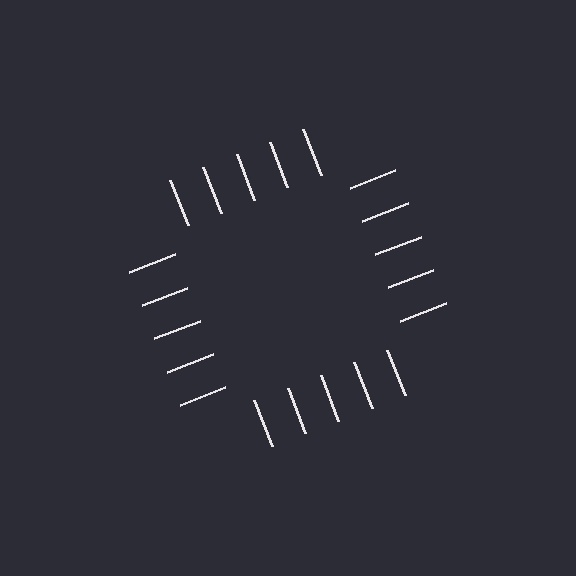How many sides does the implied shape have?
4 sides — the line-ends trace a square.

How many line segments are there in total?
20 — 5 along each of the 4 edges.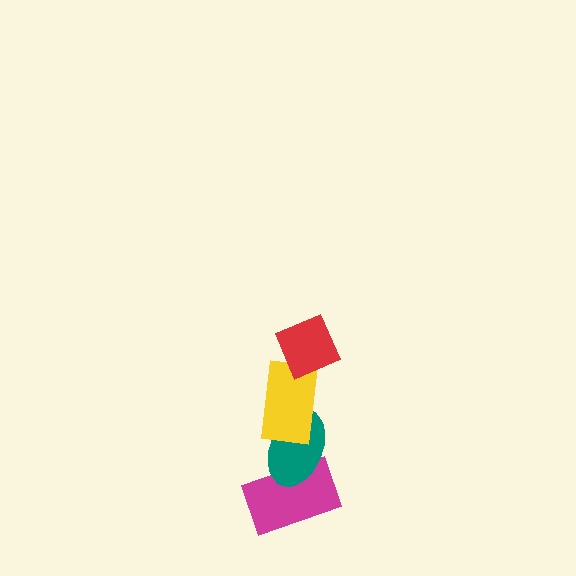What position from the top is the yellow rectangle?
The yellow rectangle is 2nd from the top.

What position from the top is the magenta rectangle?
The magenta rectangle is 4th from the top.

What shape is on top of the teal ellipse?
The yellow rectangle is on top of the teal ellipse.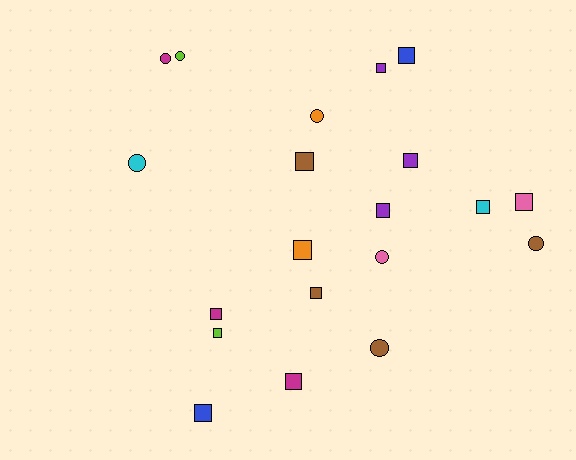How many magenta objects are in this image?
There are 3 magenta objects.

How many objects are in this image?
There are 20 objects.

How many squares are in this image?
There are 13 squares.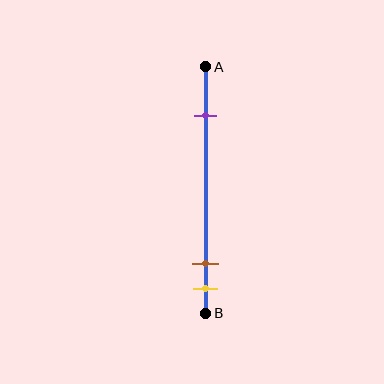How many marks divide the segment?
There are 3 marks dividing the segment.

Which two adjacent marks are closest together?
The brown and yellow marks are the closest adjacent pair.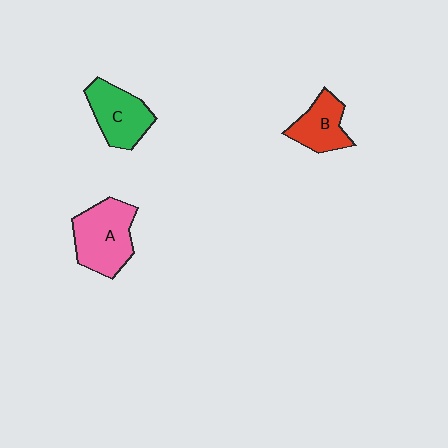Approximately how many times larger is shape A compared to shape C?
Approximately 1.2 times.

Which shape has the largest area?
Shape A (pink).